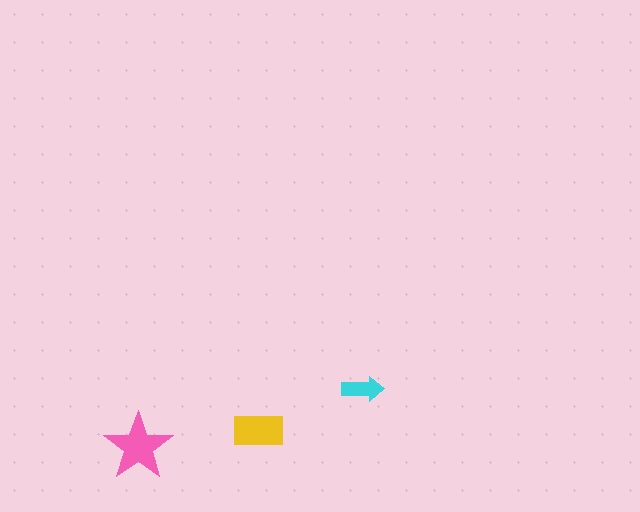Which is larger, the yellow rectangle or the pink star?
The pink star.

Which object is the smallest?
The cyan arrow.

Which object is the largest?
The pink star.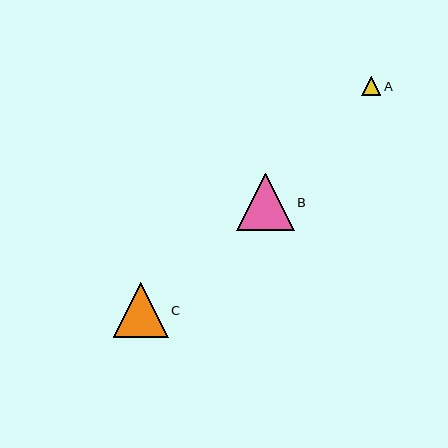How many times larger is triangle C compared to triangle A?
Triangle C is approximately 2.9 times the size of triangle A.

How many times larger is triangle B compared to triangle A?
Triangle B is approximately 3.0 times the size of triangle A.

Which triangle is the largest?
Triangle B is the largest with a size of approximately 57 pixels.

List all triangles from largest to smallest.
From largest to smallest: B, C, A.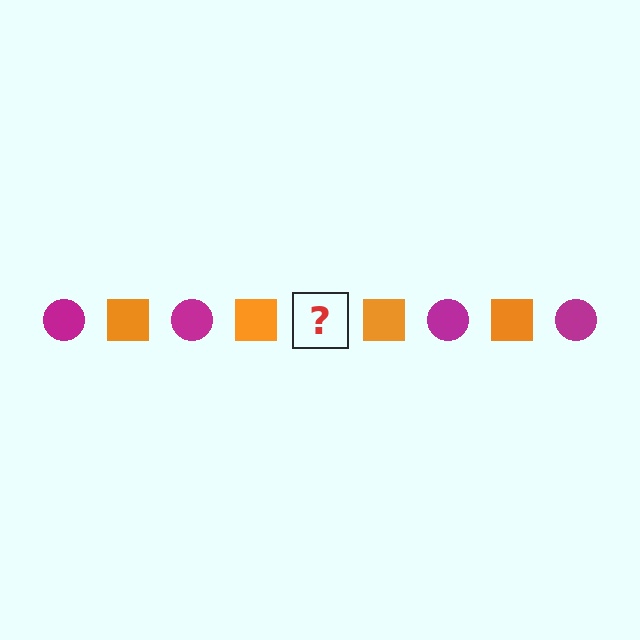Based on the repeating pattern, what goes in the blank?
The blank should be a magenta circle.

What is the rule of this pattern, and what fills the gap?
The rule is that the pattern alternates between magenta circle and orange square. The gap should be filled with a magenta circle.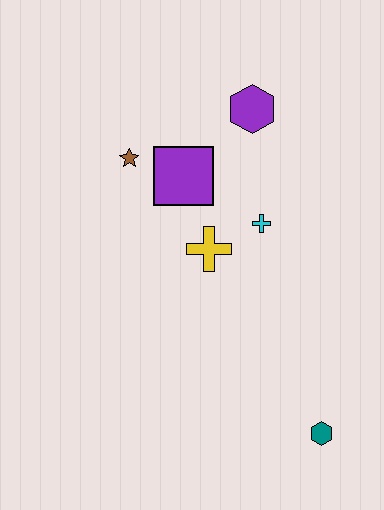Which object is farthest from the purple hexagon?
The teal hexagon is farthest from the purple hexagon.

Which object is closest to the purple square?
The brown star is closest to the purple square.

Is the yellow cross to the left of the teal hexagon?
Yes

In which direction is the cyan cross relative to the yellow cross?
The cyan cross is to the right of the yellow cross.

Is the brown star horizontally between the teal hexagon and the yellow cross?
No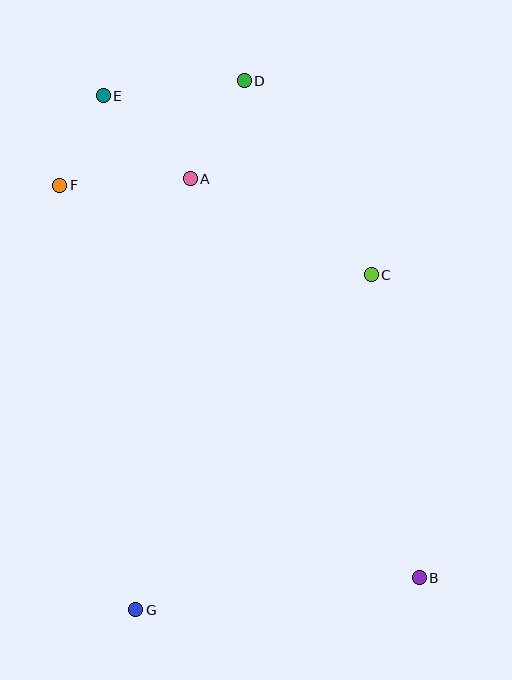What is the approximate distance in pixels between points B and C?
The distance between B and C is approximately 307 pixels.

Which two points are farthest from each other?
Points B and E are farthest from each other.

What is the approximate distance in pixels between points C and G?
The distance between C and G is approximately 410 pixels.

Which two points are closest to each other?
Points E and F are closest to each other.